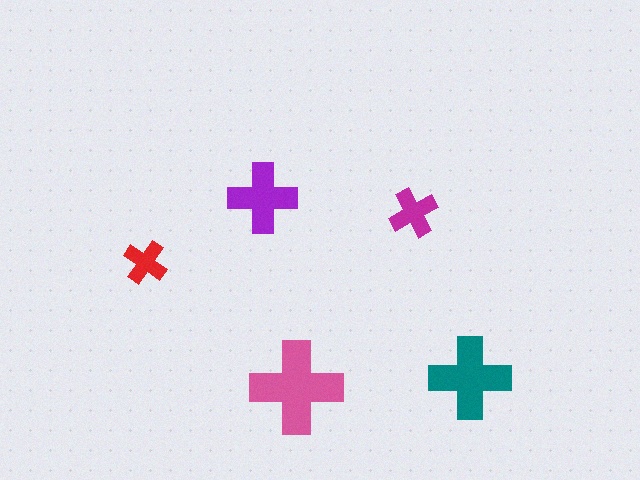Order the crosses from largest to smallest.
the pink one, the teal one, the purple one, the magenta one, the red one.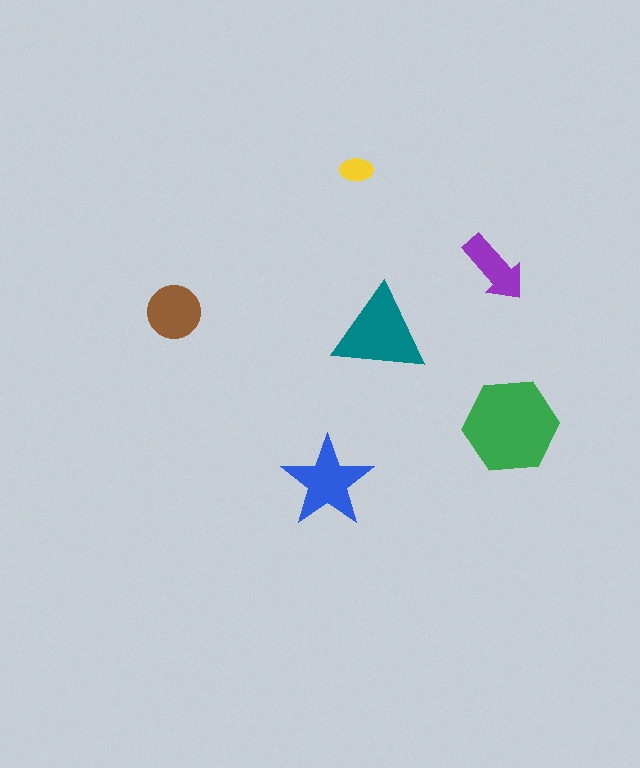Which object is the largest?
The green hexagon.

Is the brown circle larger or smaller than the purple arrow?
Larger.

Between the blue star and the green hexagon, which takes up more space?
The green hexagon.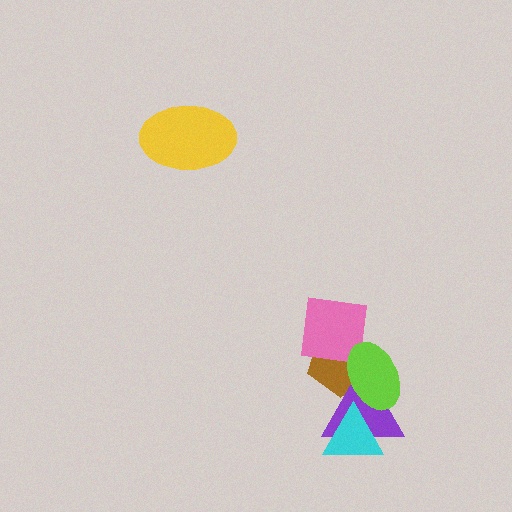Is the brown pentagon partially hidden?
Yes, it is partially covered by another shape.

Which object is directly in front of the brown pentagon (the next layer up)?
The purple triangle is directly in front of the brown pentagon.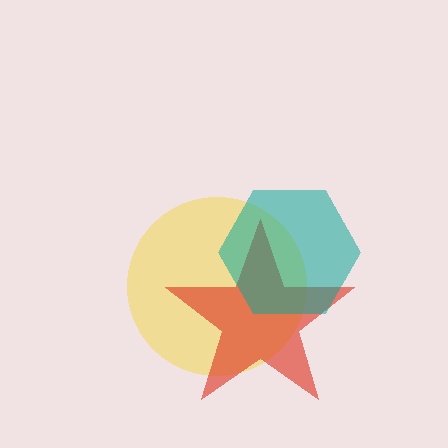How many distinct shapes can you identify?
There are 3 distinct shapes: a yellow circle, a red star, a teal hexagon.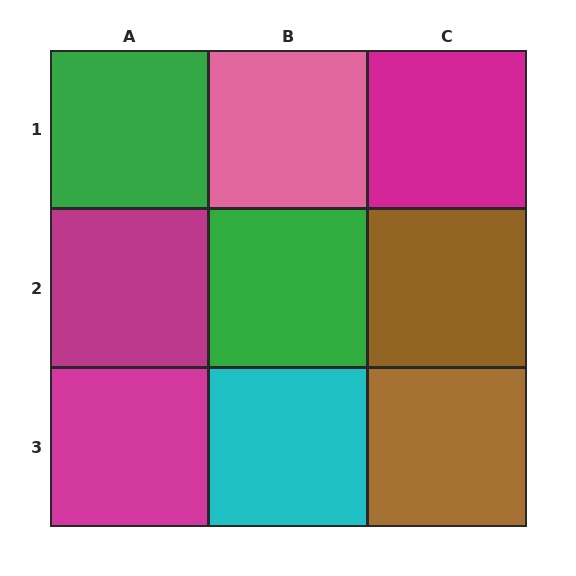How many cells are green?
2 cells are green.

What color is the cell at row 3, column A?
Magenta.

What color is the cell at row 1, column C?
Magenta.